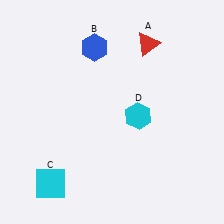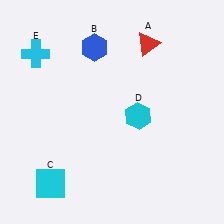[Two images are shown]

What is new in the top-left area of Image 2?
A cyan cross (E) was added in the top-left area of Image 2.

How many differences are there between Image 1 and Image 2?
There is 1 difference between the two images.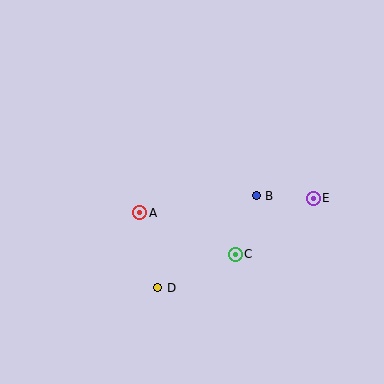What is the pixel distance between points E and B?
The distance between E and B is 57 pixels.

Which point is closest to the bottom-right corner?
Point C is closest to the bottom-right corner.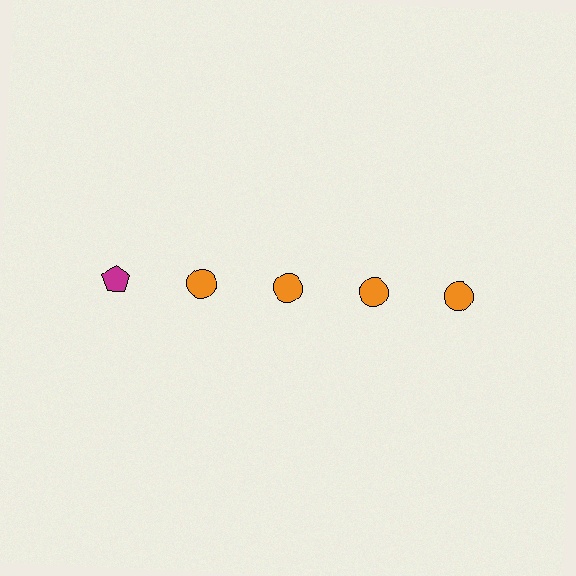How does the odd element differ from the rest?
It differs in both color (magenta instead of orange) and shape (pentagon instead of circle).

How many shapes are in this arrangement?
There are 5 shapes arranged in a grid pattern.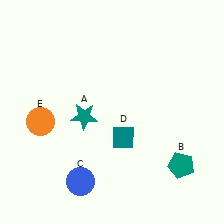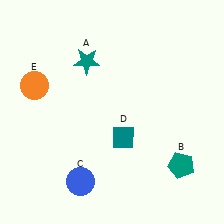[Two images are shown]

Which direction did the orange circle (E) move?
The orange circle (E) moved up.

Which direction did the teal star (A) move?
The teal star (A) moved up.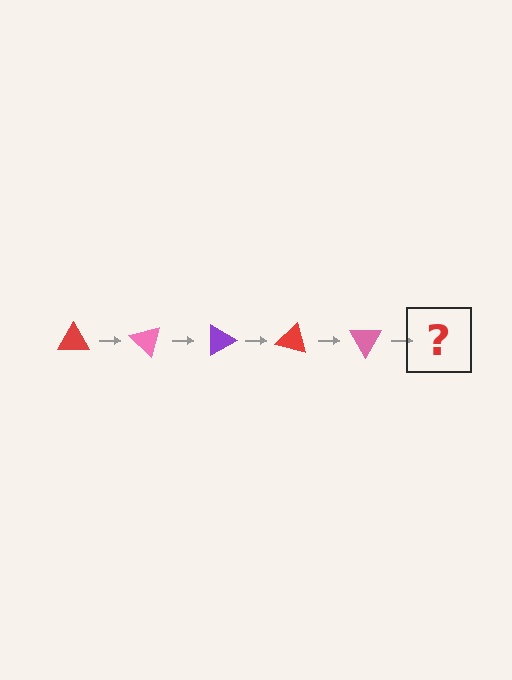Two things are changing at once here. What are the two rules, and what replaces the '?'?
The two rules are that it rotates 45 degrees each step and the color cycles through red, pink, and purple. The '?' should be a purple triangle, rotated 225 degrees from the start.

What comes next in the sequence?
The next element should be a purple triangle, rotated 225 degrees from the start.